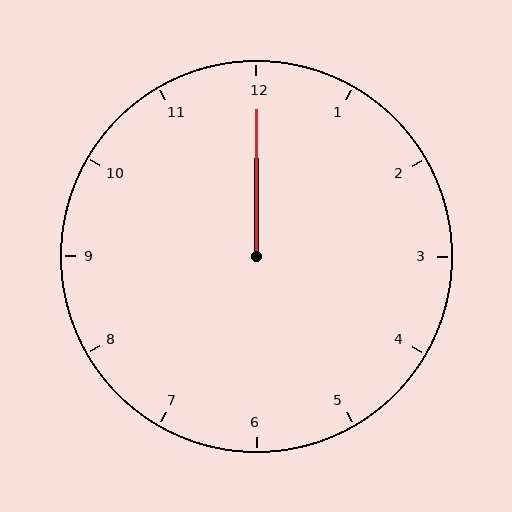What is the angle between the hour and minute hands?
Approximately 0 degrees.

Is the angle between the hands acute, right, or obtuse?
It is acute.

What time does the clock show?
12:00.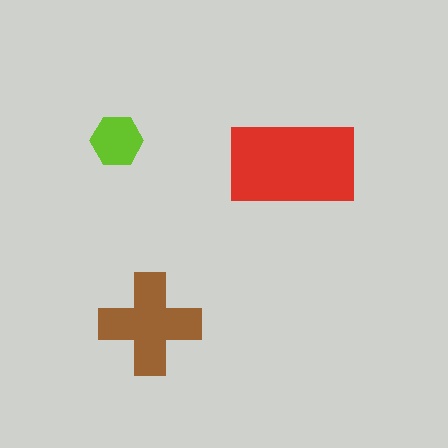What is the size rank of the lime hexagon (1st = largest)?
3rd.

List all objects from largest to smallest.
The red rectangle, the brown cross, the lime hexagon.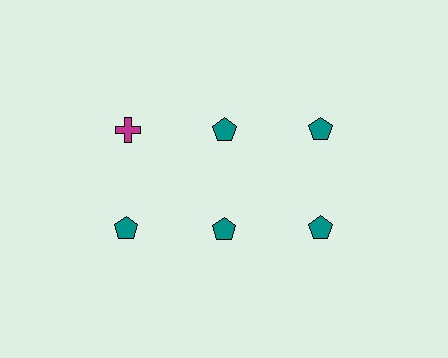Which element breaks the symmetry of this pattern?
The magenta cross in the top row, leftmost column breaks the symmetry. All other shapes are teal pentagons.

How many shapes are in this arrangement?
There are 6 shapes arranged in a grid pattern.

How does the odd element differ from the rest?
It differs in both color (magenta instead of teal) and shape (cross instead of pentagon).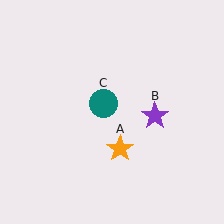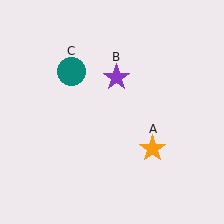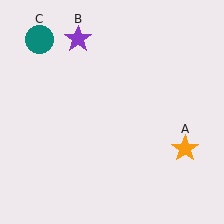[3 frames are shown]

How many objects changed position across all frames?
3 objects changed position: orange star (object A), purple star (object B), teal circle (object C).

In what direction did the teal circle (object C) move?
The teal circle (object C) moved up and to the left.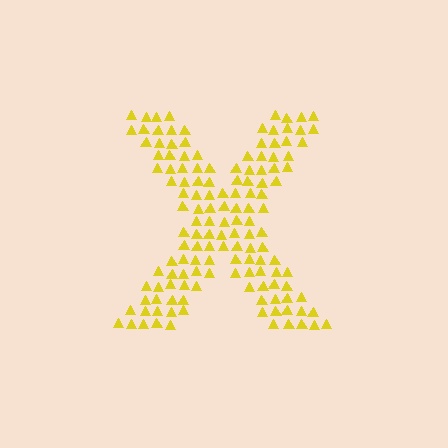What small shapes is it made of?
It is made of small triangles.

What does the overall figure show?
The overall figure shows the letter X.